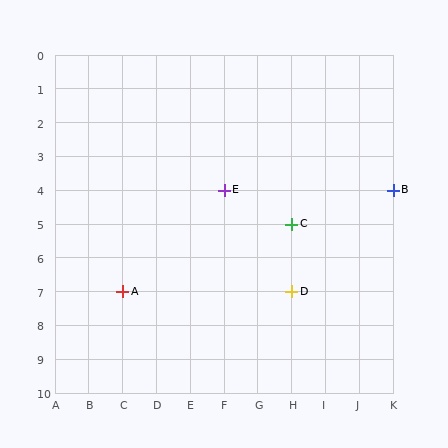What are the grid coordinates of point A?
Point A is at grid coordinates (C, 7).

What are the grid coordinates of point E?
Point E is at grid coordinates (F, 4).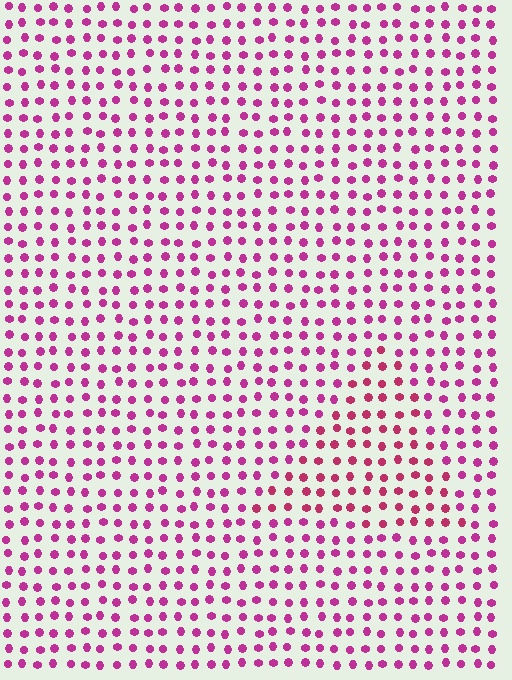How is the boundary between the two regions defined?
The boundary is defined purely by a slight shift in hue (about 21 degrees). Spacing, size, and orientation are identical on both sides.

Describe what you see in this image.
The image is filled with small magenta elements in a uniform arrangement. A triangle-shaped region is visible where the elements are tinted to a slightly different hue, forming a subtle color boundary.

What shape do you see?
I see a triangle.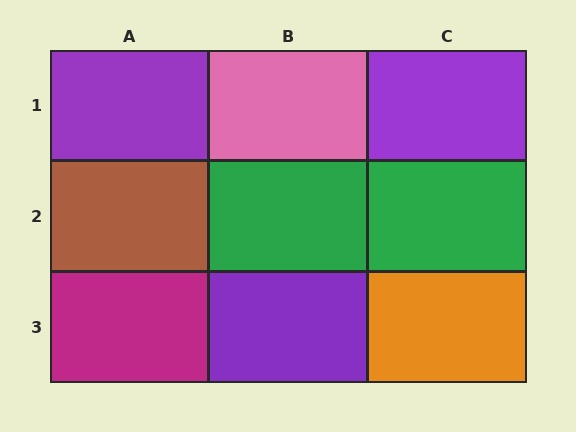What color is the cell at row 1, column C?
Purple.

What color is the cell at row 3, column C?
Orange.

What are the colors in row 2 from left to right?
Brown, green, green.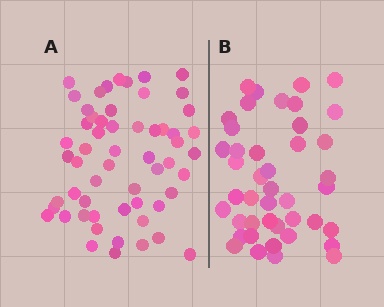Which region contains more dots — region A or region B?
Region A (the left region) has more dots.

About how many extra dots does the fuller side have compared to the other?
Region A has approximately 15 more dots than region B.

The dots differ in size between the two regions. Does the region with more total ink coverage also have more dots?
No. Region B has more total ink coverage because its dots are larger, but region A actually contains more individual dots. Total area can be misleading — the number of items is what matters here.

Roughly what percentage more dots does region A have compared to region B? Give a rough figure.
About 35% more.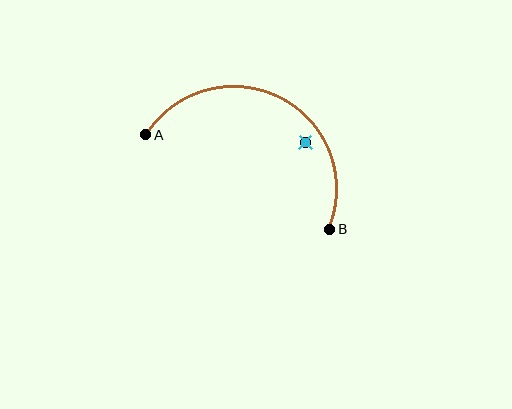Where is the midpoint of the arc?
The arc midpoint is the point on the curve farthest from the straight line joining A and B. It sits above that line.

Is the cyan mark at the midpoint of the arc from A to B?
No — the cyan mark does not lie on the arc at all. It sits slightly inside the curve.